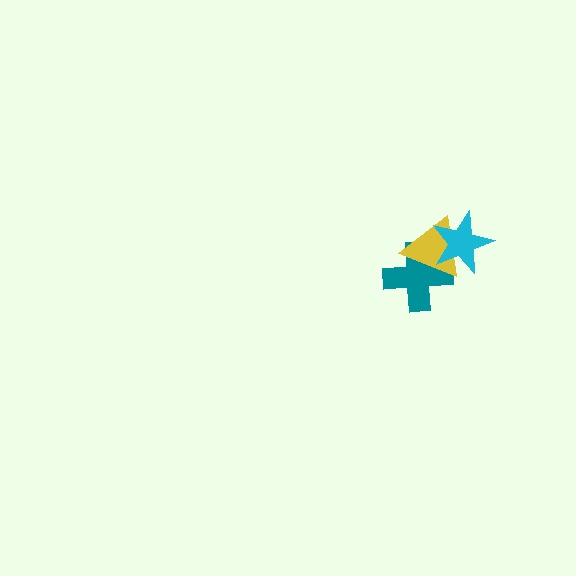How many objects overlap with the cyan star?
2 objects overlap with the cyan star.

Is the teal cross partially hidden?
Yes, it is partially covered by another shape.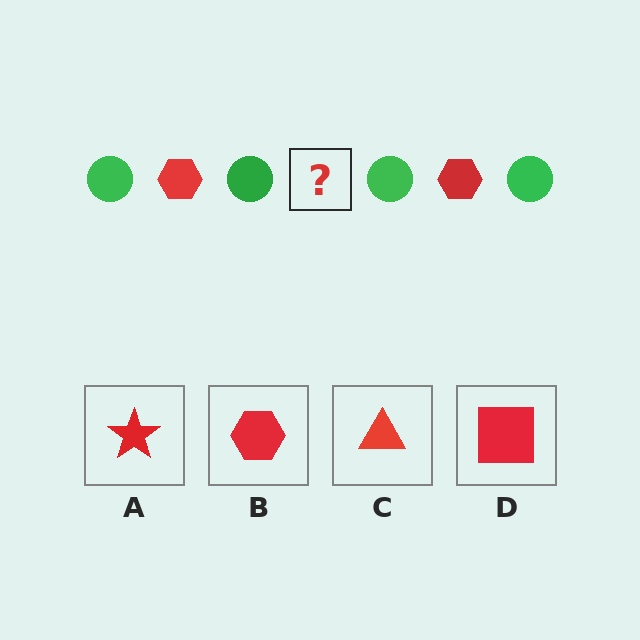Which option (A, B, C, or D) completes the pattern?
B.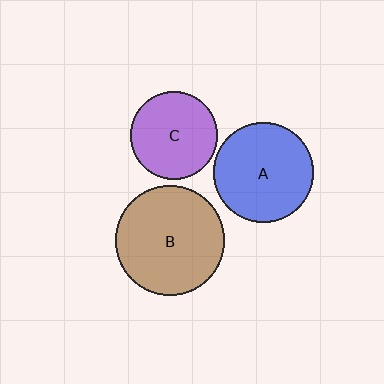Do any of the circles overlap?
No, none of the circles overlap.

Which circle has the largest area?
Circle B (brown).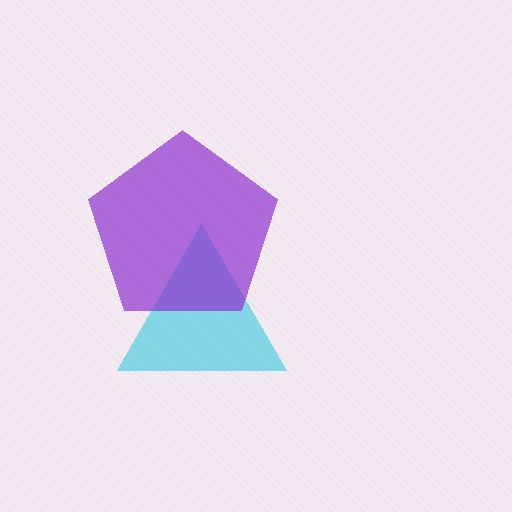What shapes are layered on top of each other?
The layered shapes are: a cyan triangle, a purple pentagon.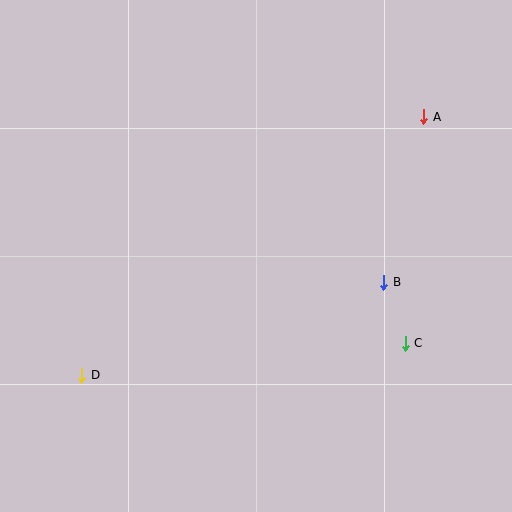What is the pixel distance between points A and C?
The distance between A and C is 228 pixels.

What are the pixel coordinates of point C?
Point C is at (405, 343).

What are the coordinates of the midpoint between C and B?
The midpoint between C and B is at (395, 313).